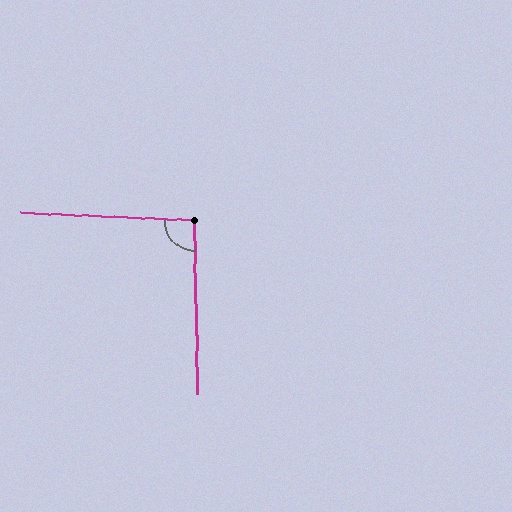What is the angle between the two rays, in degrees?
Approximately 94 degrees.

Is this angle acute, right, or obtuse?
It is approximately a right angle.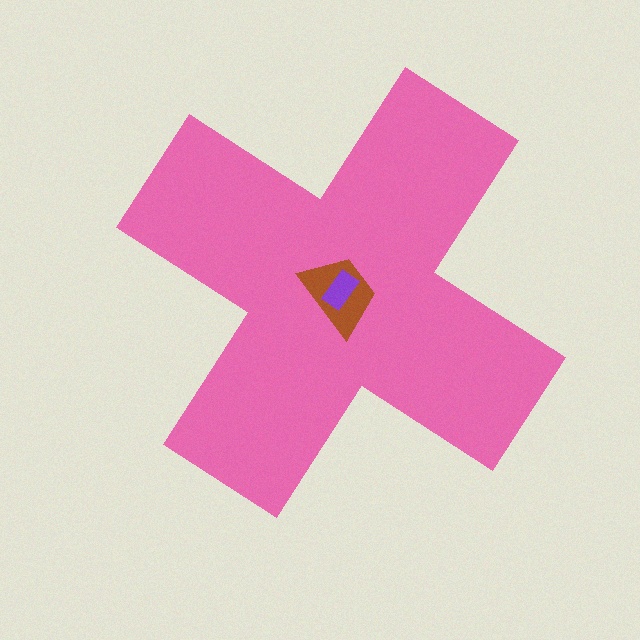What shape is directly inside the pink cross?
The brown trapezoid.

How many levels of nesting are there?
3.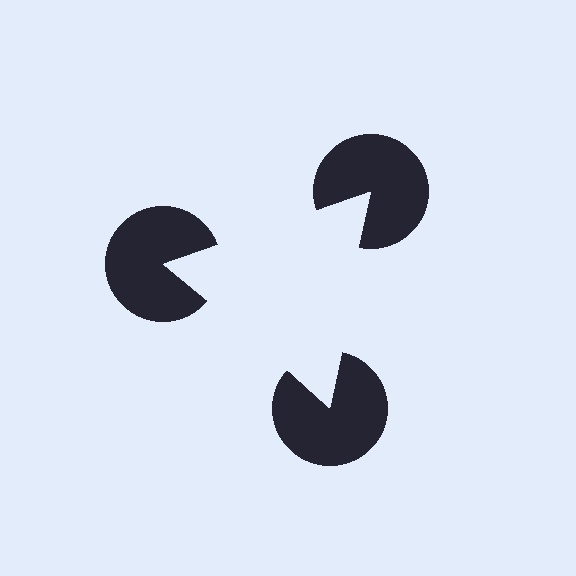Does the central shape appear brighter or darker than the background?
It typically appears slightly brighter than the background, even though no actual brightness change is drawn.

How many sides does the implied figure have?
3 sides.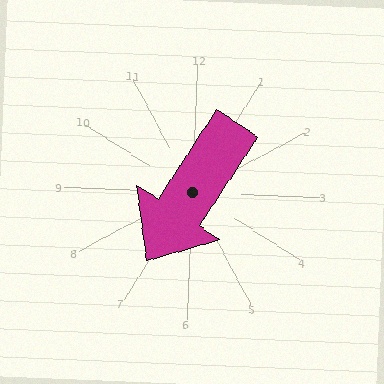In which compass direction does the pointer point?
Southwest.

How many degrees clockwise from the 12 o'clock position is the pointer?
Approximately 211 degrees.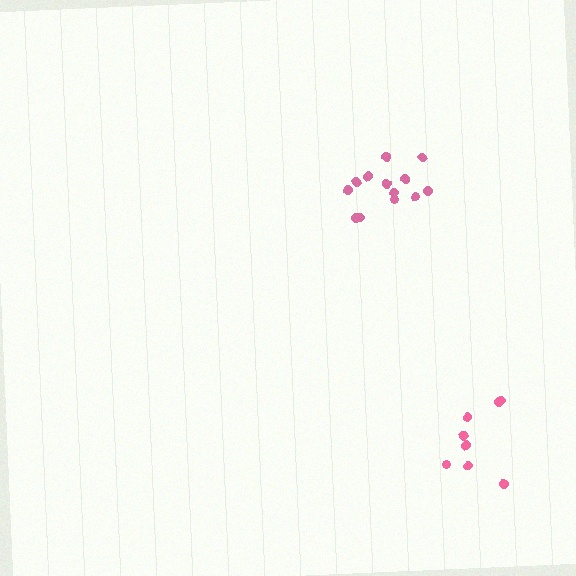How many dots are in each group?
Group 1: 13 dots, Group 2: 8 dots (21 total).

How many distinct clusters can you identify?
There are 2 distinct clusters.